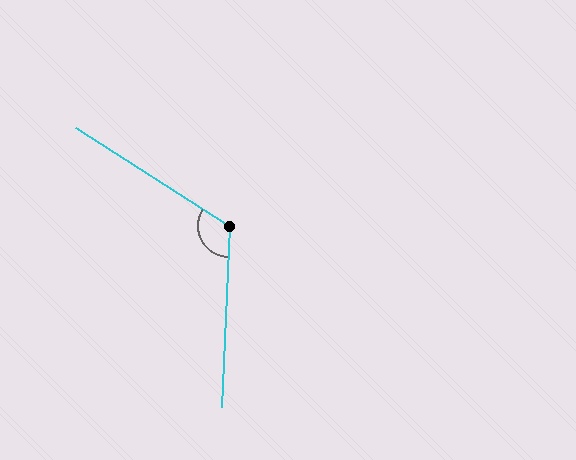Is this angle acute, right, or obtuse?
It is obtuse.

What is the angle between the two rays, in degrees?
Approximately 120 degrees.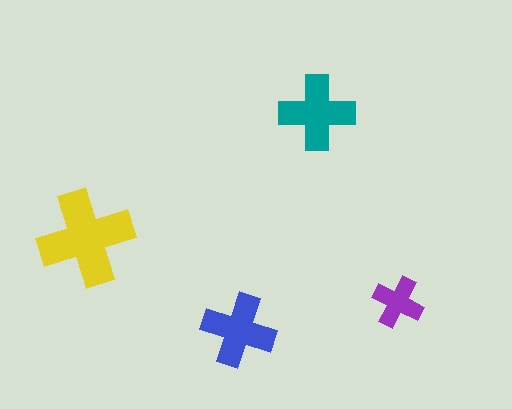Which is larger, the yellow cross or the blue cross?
The yellow one.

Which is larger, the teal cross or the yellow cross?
The yellow one.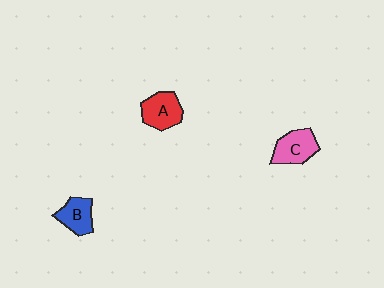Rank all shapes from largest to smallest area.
From largest to smallest: C (pink), A (red), B (blue).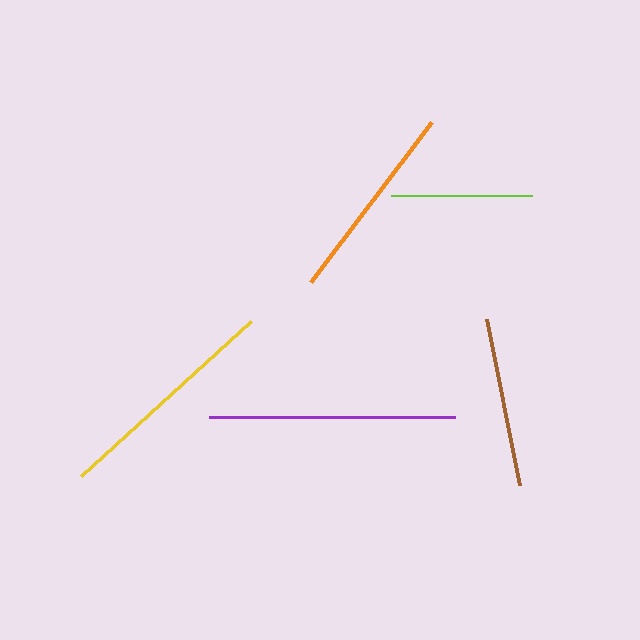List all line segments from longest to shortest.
From longest to shortest: purple, yellow, orange, brown, lime.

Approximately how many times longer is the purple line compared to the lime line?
The purple line is approximately 1.8 times the length of the lime line.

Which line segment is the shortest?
The lime line is the shortest at approximately 140 pixels.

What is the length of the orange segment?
The orange segment is approximately 201 pixels long.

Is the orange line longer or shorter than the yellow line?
The yellow line is longer than the orange line.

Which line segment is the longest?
The purple line is the longest at approximately 246 pixels.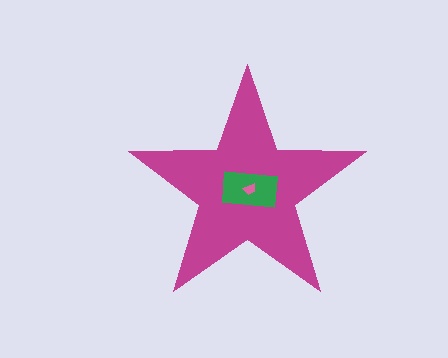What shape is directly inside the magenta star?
The green rectangle.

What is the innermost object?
The pink trapezoid.